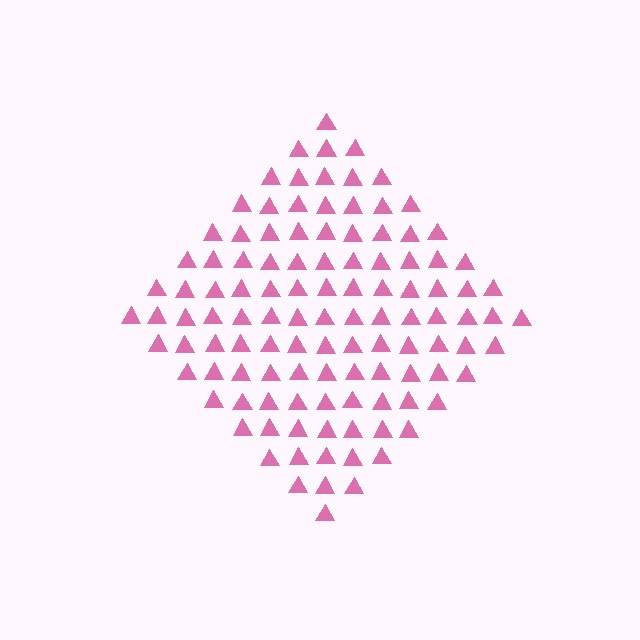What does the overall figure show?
The overall figure shows a diamond.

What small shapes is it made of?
It is made of small triangles.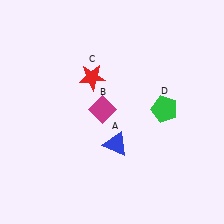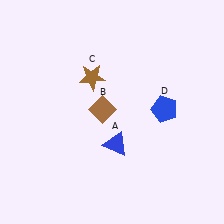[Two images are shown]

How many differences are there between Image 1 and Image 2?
There are 3 differences between the two images.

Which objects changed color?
B changed from magenta to brown. C changed from red to brown. D changed from green to blue.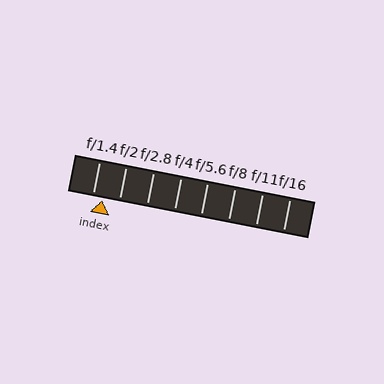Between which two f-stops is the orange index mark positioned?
The index mark is between f/1.4 and f/2.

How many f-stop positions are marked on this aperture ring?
There are 8 f-stop positions marked.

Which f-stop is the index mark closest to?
The index mark is closest to f/1.4.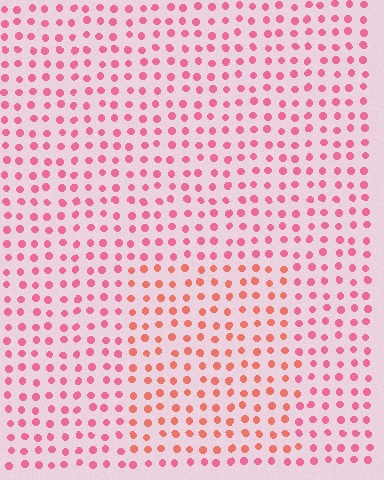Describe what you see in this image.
The image is filled with small pink elements in a uniform arrangement. A rectangle-shaped region is visible where the elements are tinted to a slightly different hue, forming a subtle color boundary.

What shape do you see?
I see a rectangle.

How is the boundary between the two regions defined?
The boundary is defined purely by a slight shift in hue (about 27 degrees). Spacing, size, and orientation are identical on both sides.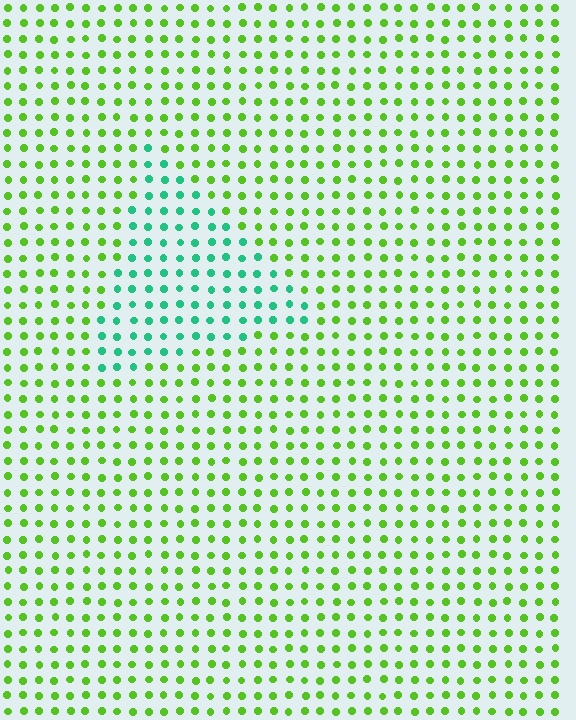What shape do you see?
I see a triangle.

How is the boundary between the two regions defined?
The boundary is defined purely by a slight shift in hue (about 55 degrees). Spacing, size, and orientation are identical on both sides.